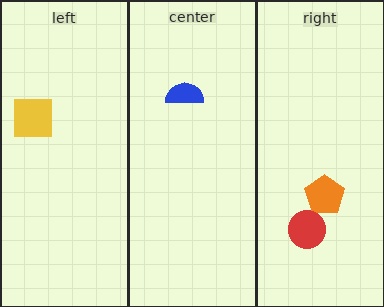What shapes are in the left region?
The yellow square.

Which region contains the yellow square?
The left region.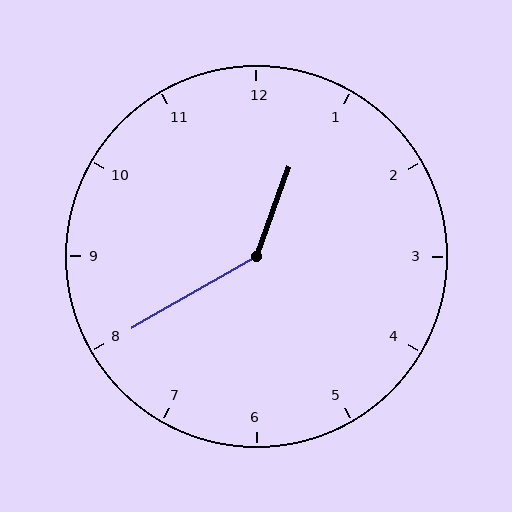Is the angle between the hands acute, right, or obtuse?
It is obtuse.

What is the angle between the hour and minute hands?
Approximately 140 degrees.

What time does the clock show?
12:40.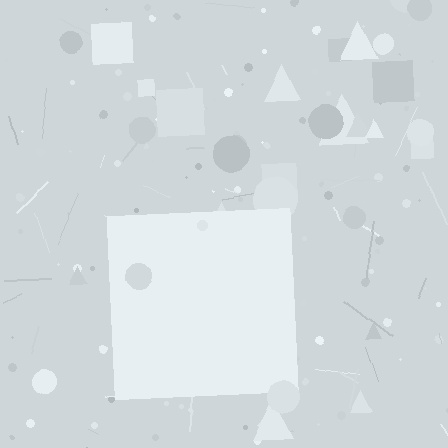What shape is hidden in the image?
A square is hidden in the image.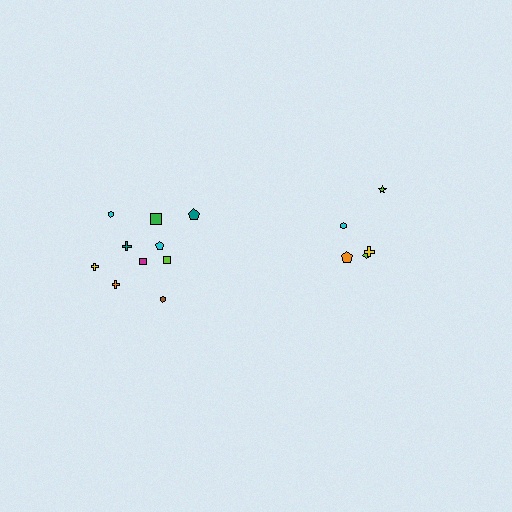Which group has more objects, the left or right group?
The left group.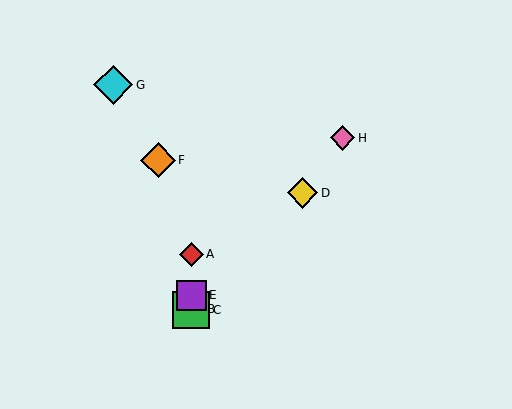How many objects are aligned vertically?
4 objects (A, B, C, E) are aligned vertically.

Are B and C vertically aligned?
Yes, both are at x≈191.